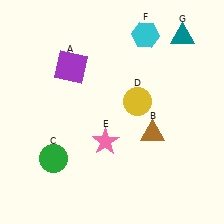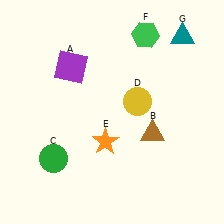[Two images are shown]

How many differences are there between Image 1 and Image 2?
There are 2 differences between the two images.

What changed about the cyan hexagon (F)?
In Image 1, F is cyan. In Image 2, it changed to green.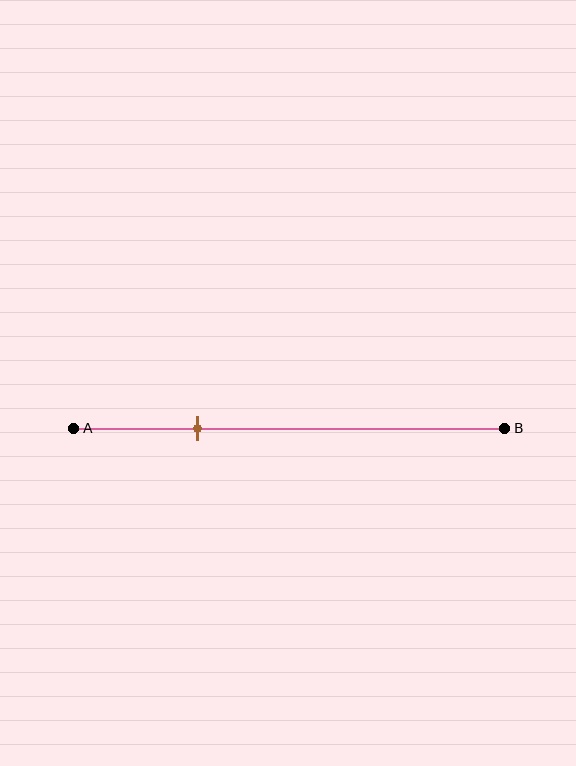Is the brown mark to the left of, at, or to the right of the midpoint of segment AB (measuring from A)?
The brown mark is to the left of the midpoint of segment AB.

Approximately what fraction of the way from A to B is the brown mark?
The brown mark is approximately 30% of the way from A to B.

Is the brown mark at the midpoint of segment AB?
No, the mark is at about 30% from A, not at the 50% midpoint.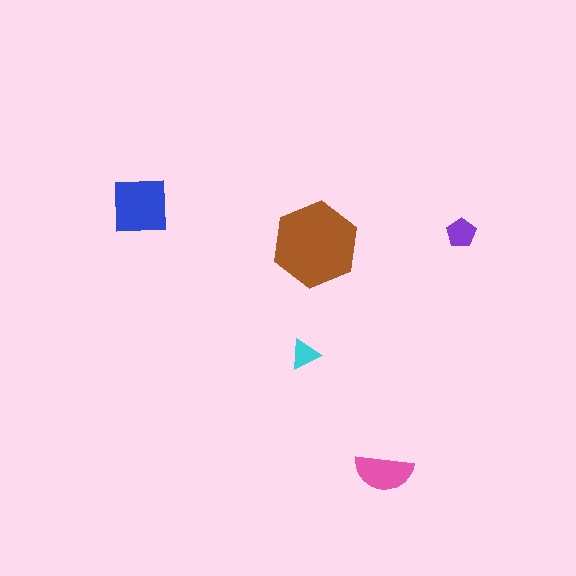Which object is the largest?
The brown hexagon.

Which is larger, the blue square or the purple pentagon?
The blue square.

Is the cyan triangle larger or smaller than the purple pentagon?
Smaller.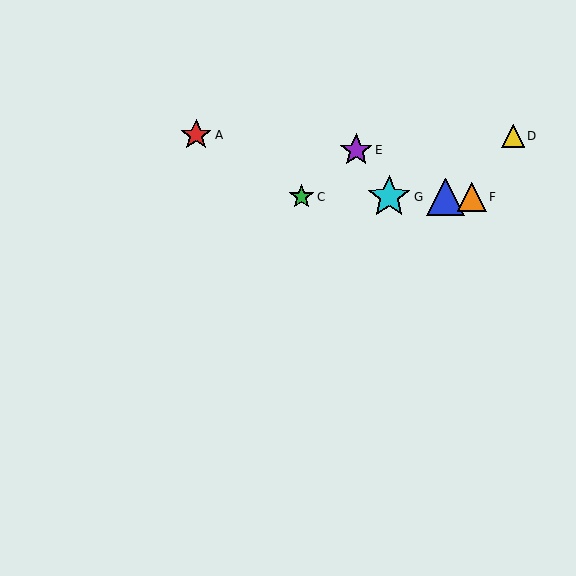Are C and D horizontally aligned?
No, C is at y≈197 and D is at y≈136.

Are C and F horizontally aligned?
Yes, both are at y≈197.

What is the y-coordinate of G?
Object G is at y≈197.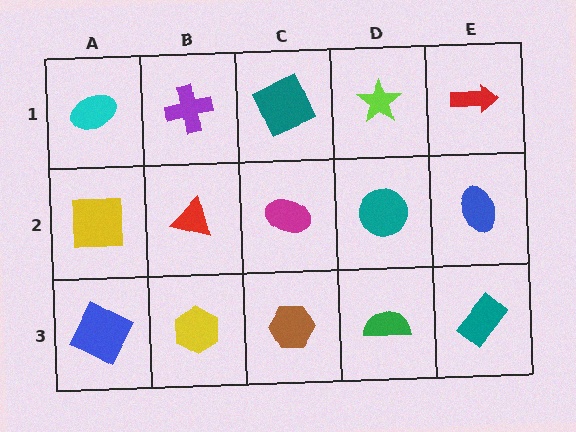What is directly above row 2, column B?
A purple cross.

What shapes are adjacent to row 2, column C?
A teal square (row 1, column C), a brown hexagon (row 3, column C), a red triangle (row 2, column B), a teal circle (row 2, column D).